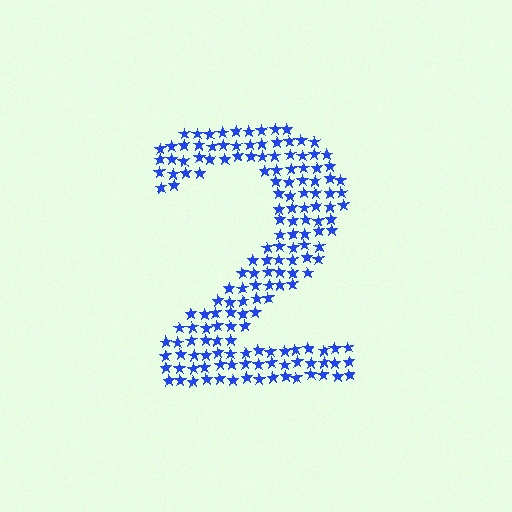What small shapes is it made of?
It is made of small stars.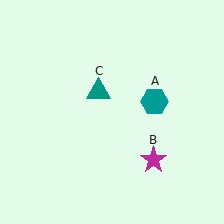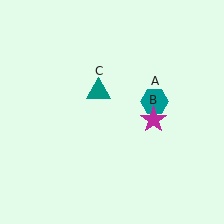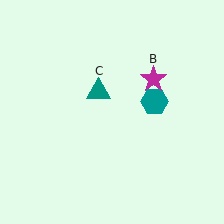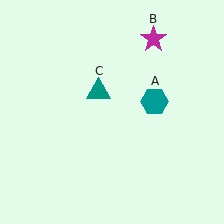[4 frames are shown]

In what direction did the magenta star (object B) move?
The magenta star (object B) moved up.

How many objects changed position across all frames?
1 object changed position: magenta star (object B).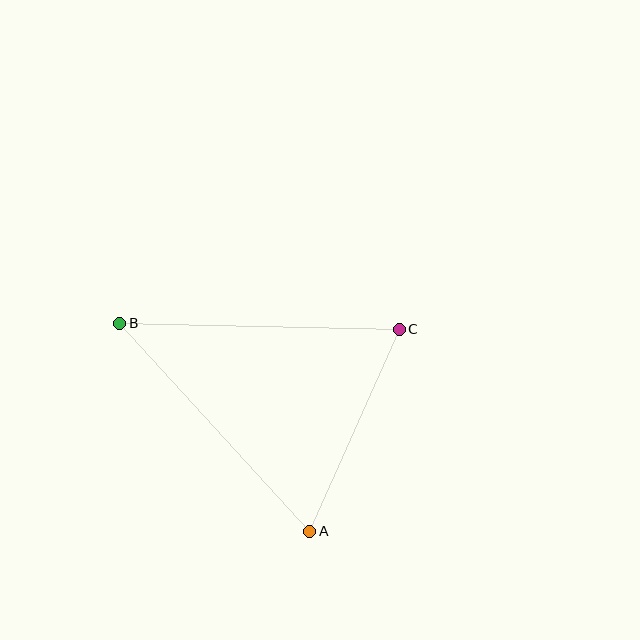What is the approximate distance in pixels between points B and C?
The distance between B and C is approximately 279 pixels.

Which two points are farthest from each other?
Points A and B are farthest from each other.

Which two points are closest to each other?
Points A and C are closest to each other.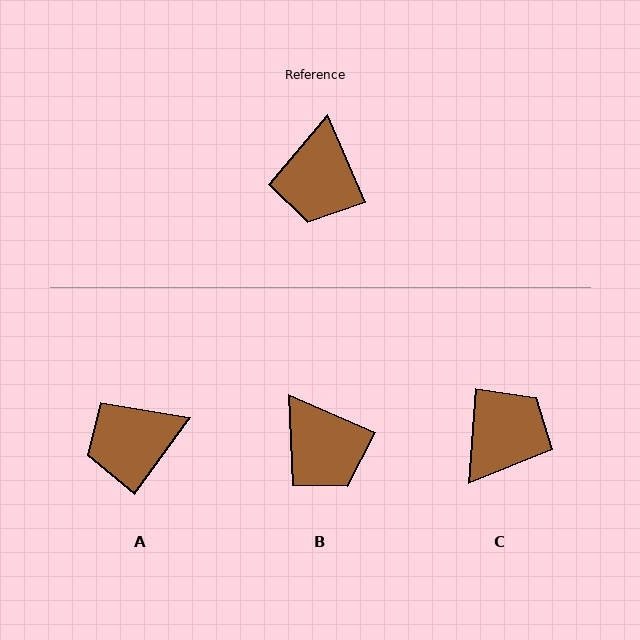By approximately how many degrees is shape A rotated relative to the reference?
Approximately 59 degrees clockwise.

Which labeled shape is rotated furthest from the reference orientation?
C, about 152 degrees away.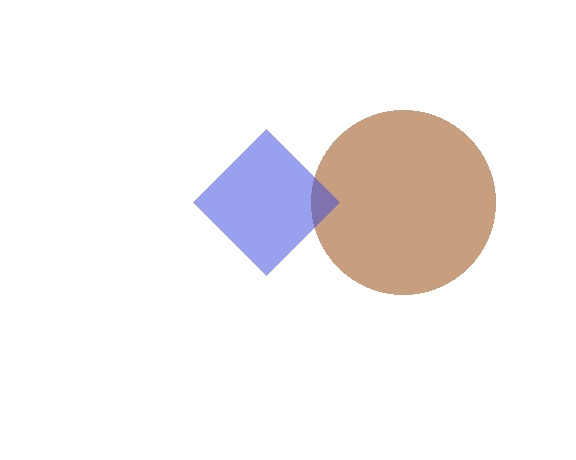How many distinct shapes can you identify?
There are 2 distinct shapes: a brown circle, a blue diamond.